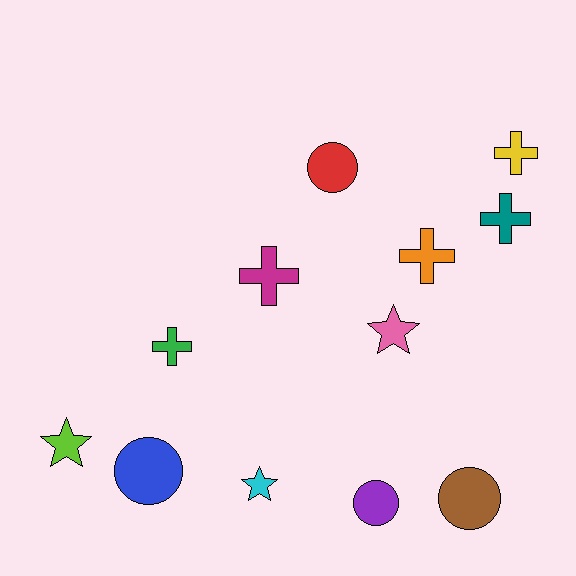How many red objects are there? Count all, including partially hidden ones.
There is 1 red object.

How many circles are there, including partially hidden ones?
There are 4 circles.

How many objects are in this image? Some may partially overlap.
There are 12 objects.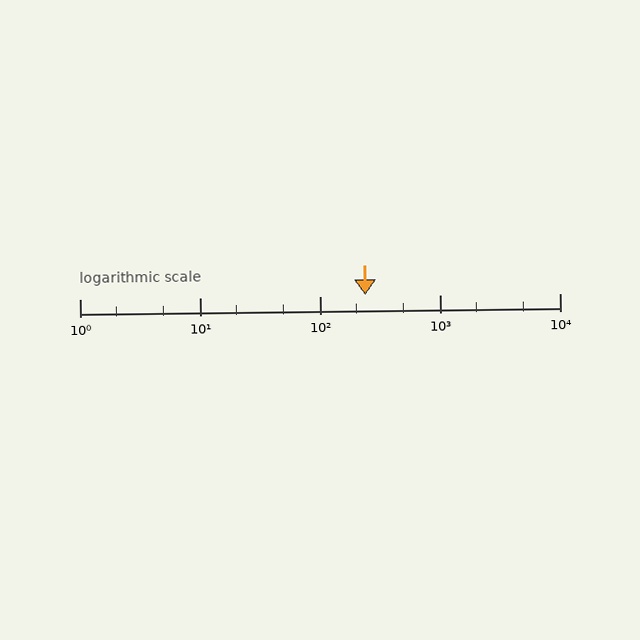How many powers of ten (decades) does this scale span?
The scale spans 4 decades, from 1 to 10000.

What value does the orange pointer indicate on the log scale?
The pointer indicates approximately 240.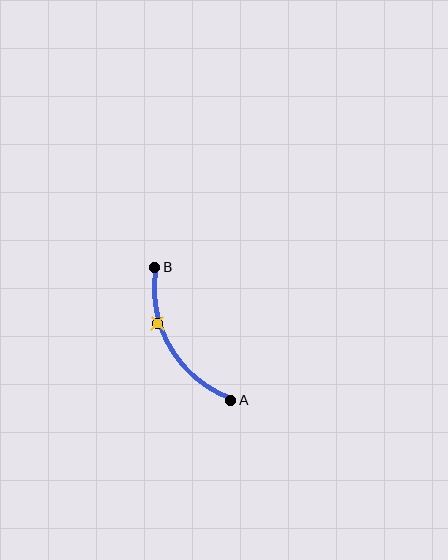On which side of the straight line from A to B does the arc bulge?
The arc bulges to the left of the straight line connecting A and B.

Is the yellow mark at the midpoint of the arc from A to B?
No. The yellow mark lies on the arc but is closer to endpoint B. The arc midpoint would be at the point on the curve equidistant along the arc from both A and B.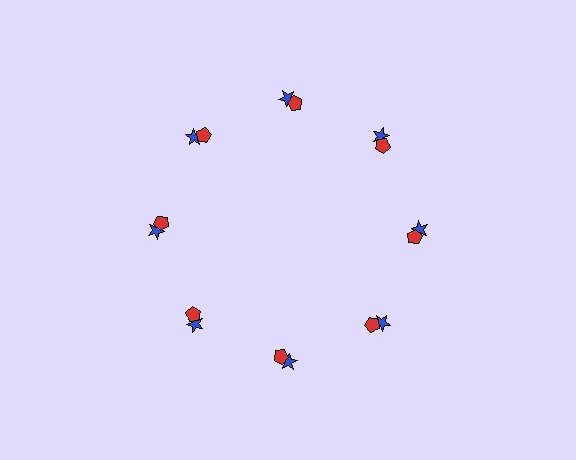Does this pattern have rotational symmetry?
Yes, this pattern has 8-fold rotational symmetry. It looks the same after rotating 45 degrees around the center.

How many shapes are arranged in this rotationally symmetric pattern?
There are 16 shapes, arranged in 8 groups of 2.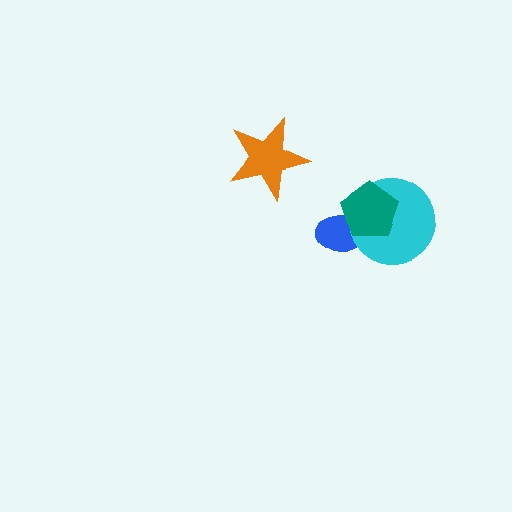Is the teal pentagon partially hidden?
No, no other shape covers it.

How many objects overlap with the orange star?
0 objects overlap with the orange star.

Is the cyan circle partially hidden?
Yes, it is partially covered by another shape.